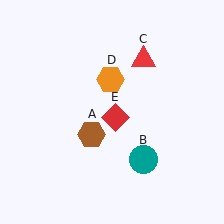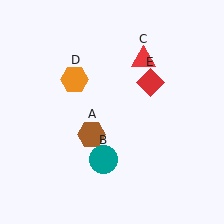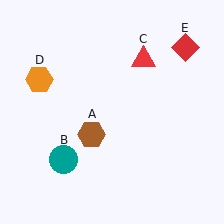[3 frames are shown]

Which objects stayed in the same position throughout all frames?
Brown hexagon (object A) and red triangle (object C) remained stationary.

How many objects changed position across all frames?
3 objects changed position: teal circle (object B), orange hexagon (object D), red diamond (object E).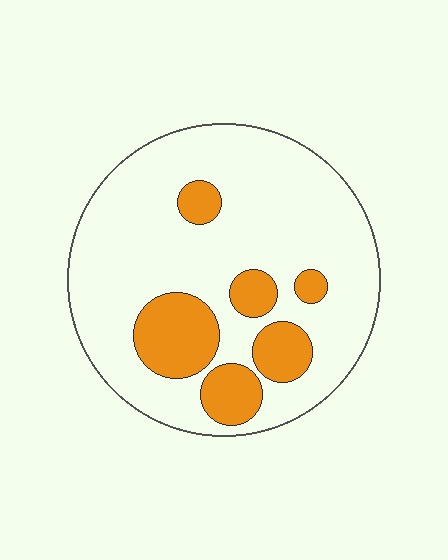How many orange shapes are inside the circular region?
6.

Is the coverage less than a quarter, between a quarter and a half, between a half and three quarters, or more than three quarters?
Less than a quarter.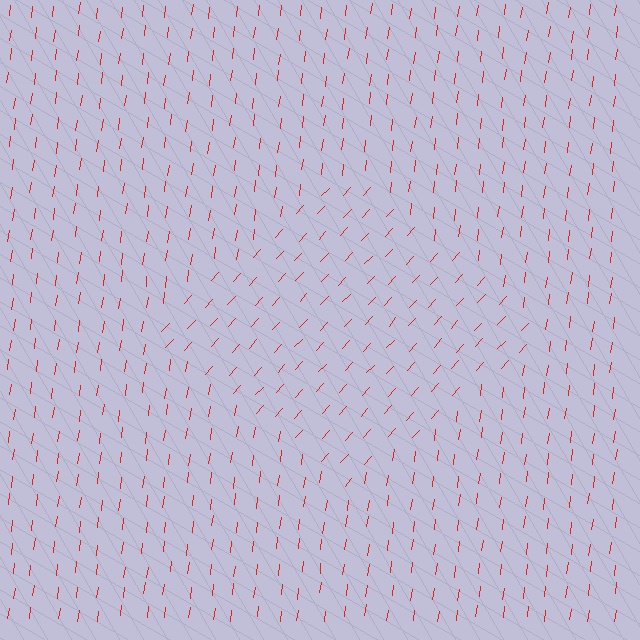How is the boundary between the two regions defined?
The boundary is defined purely by a change in line orientation (approximately 34 degrees difference). All lines are the same color and thickness.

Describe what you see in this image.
The image is filled with small red line segments. A diamond region in the image has lines oriented differently from the surrounding lines, creating a visible texture boundary.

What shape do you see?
I see a diamond.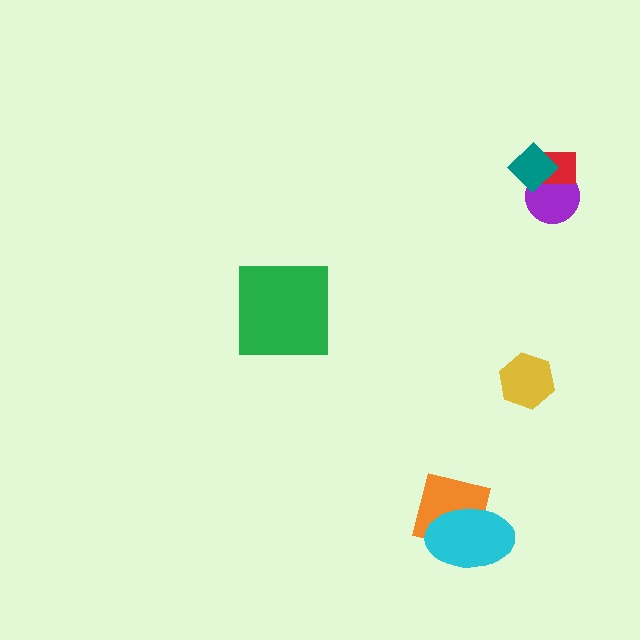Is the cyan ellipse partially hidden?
No, no other shape covers it.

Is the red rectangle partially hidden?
Yes, it is partially covered by another shape.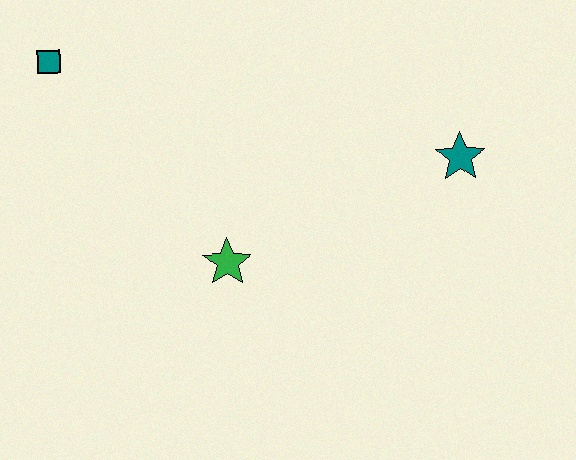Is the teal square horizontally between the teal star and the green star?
No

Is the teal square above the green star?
Yes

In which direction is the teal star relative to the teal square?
The teal star is to the right of the teal square.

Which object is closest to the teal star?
The green star is closest to the teal star.